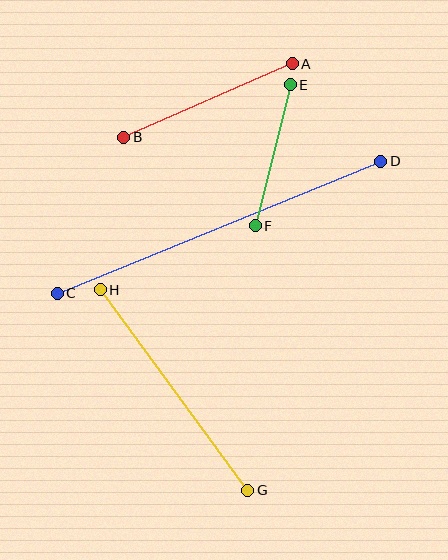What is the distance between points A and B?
The distance is approximately 184 pixels.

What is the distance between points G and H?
The distance is approximately 249 pixels.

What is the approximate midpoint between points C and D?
The midpoint is at approximately (219, 227) pixels.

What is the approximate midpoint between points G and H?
The midpoint is at approximately (174, 390) pixels.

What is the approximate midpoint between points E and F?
The midpoint is at approximately (273, 155) pixels.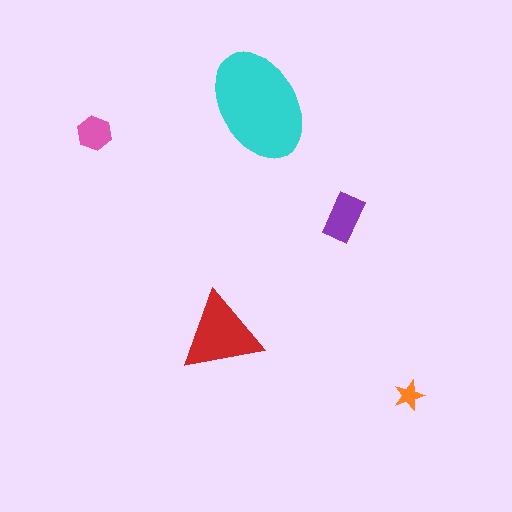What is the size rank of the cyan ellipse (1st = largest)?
1st.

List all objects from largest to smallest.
The cyan ellipse, the red triangle, the purple rectangle, the pink hexagon, the orange star.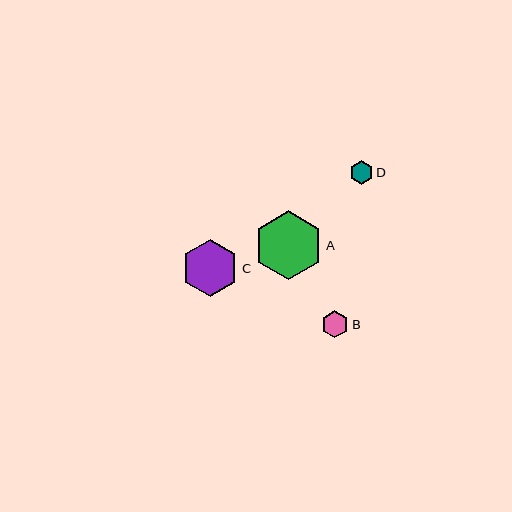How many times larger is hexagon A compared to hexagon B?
Hexagon A is approximately 2.5 times the size of hexagon B.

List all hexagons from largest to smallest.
From largest to smallest: A, C, B, D.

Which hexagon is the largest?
Hexagon A is the largest with a size of approximately 69 pixels.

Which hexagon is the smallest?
Hexagon D is the smallest with a size of approximately 24 pixels.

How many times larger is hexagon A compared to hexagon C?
Hexagon A is approximately 1.2 times the size of hexagon C.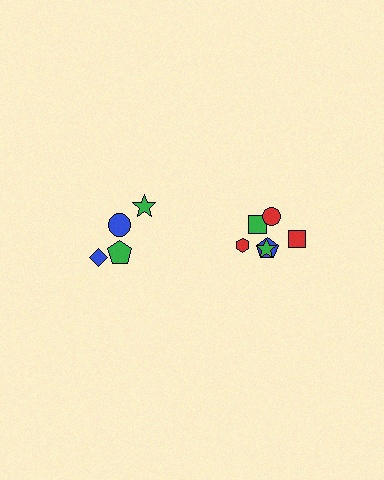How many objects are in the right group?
There are 6 objects.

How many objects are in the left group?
There are 4 objects.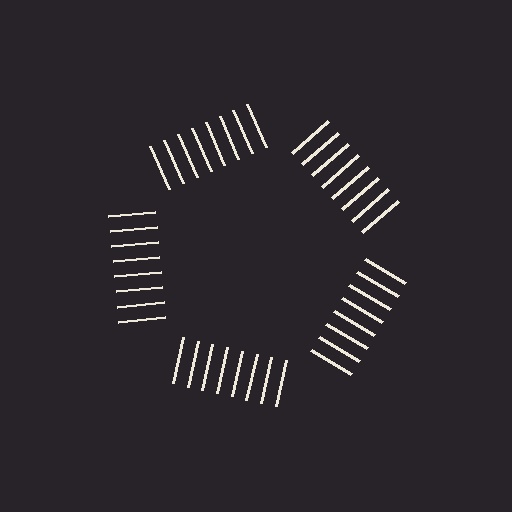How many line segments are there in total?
40 — 8 along each of the 5 edges.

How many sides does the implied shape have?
5 sides — the line-ends trace a pentagon.